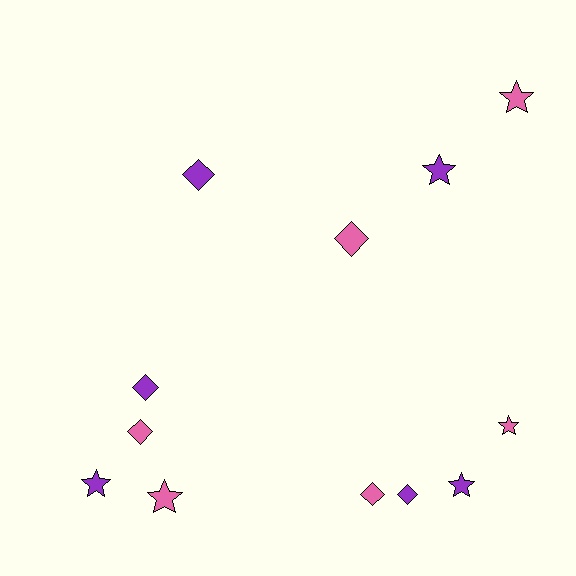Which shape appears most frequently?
Diamond, with 6 objects.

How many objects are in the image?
There are 12 objects.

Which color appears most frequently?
Purple, with 6 objects.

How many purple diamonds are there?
There are 3 purple diamonds.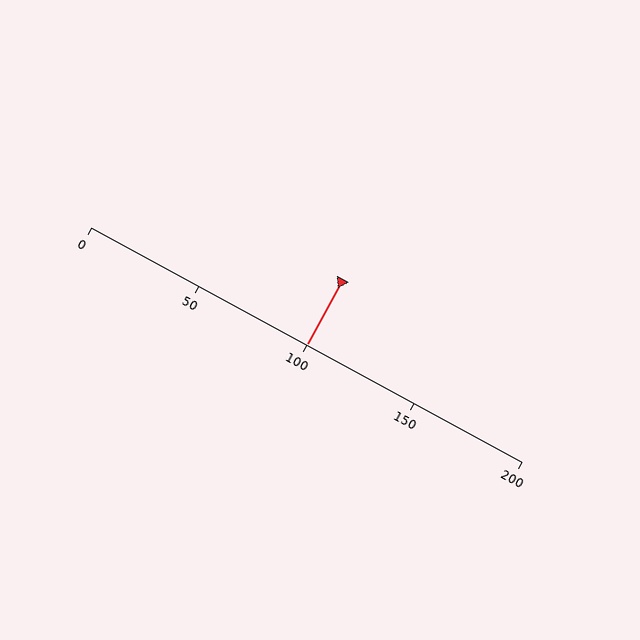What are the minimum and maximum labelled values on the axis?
The axis runs from 0 to 200.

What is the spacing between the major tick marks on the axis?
The major ticks are spaced 50 apart.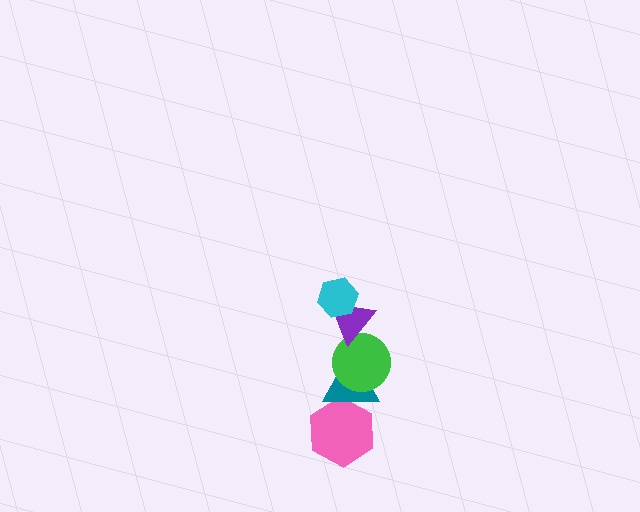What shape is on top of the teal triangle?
The green circle is on top of the teal triangle.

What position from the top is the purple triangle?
The purple triangle is 2nd from the top.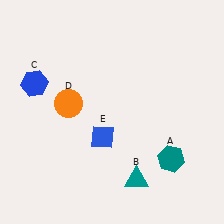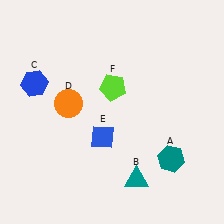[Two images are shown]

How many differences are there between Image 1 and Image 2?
There is 1 difference between the two images.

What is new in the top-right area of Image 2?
A lime pentagon (F) was added in the top-right area of Image 2.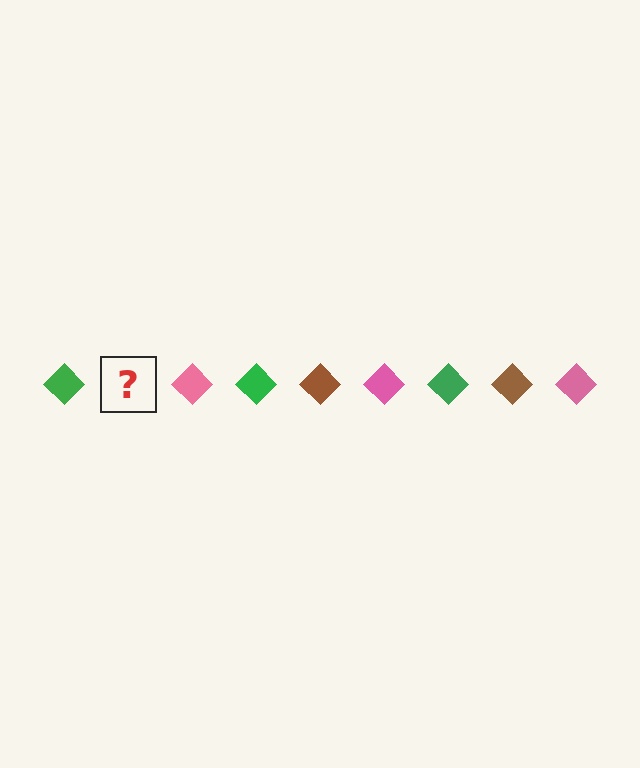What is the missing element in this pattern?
The missing element is a brown diamond.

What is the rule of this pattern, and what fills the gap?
The rule is that the pattern cycles through green, brown, pink diamonds. The gap should be filled with a brown diamond.